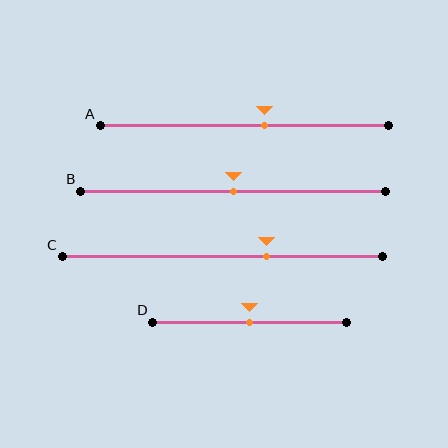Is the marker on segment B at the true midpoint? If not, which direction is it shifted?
Yes, the marker on segment B is at the true midpoint.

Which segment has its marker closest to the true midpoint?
Segment B has its marker closest to the true midpoint.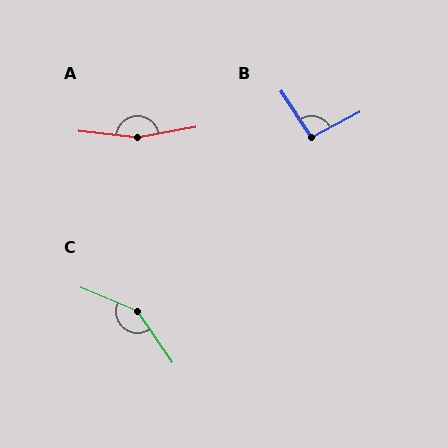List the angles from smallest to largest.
B (96°), C (148°), A (164°).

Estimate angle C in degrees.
Approximately 148 degrees.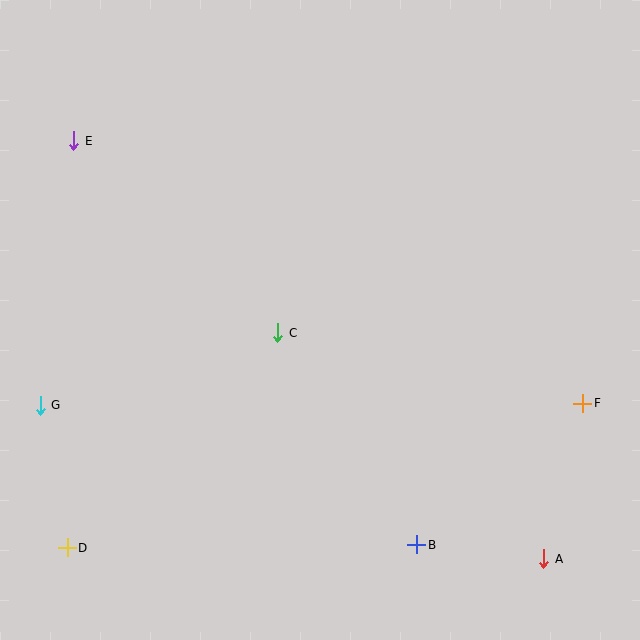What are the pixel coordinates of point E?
Point E is at (74, 141).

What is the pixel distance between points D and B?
The distance between D and B is 350 pixels.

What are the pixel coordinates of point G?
Point G is at (40, 405).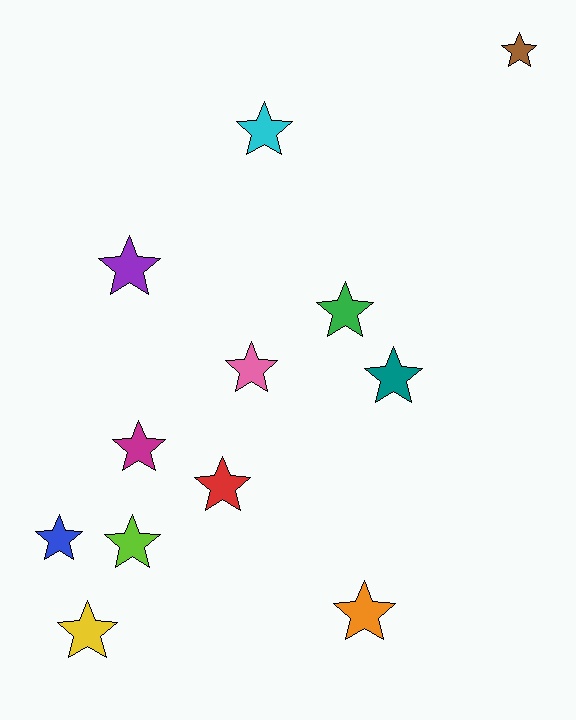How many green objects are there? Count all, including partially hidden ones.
There is 1 green object.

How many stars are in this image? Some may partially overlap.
There are 12 stars.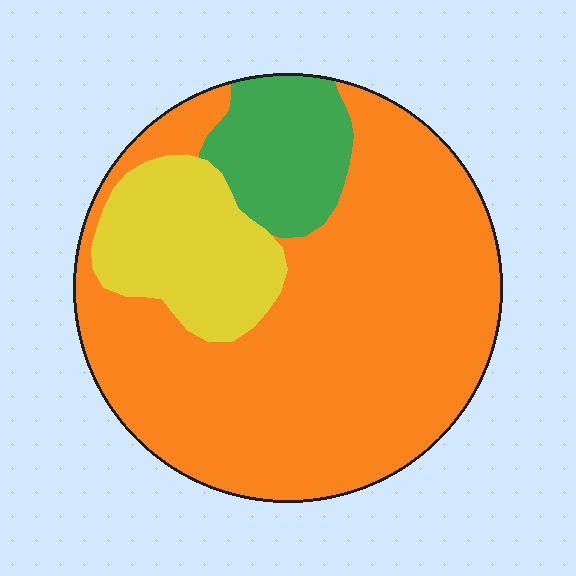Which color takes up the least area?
Green, at roughly 15%.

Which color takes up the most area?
Orange, at roughly 70%.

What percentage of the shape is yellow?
Yellow covers 17% of the shape.